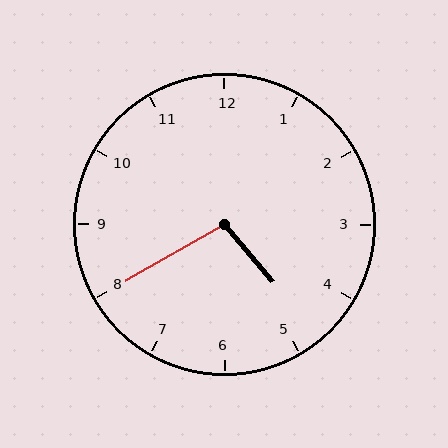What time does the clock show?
4:40.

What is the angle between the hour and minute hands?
Approximately 100 degrees.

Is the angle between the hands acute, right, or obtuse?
It is obtuse.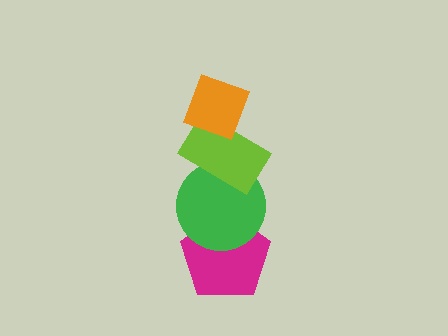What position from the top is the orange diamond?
The orange diamond is 1st from the top.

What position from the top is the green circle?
The green circle is 3rd from the top.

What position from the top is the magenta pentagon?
The magenta pentagon is 4th from the top.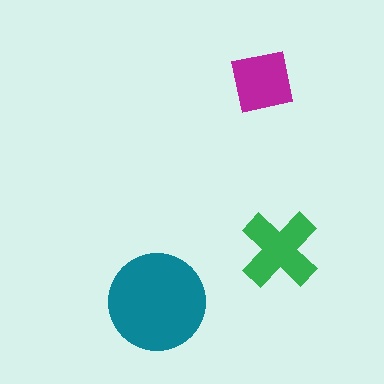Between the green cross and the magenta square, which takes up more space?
The green cross.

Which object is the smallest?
The magenta square.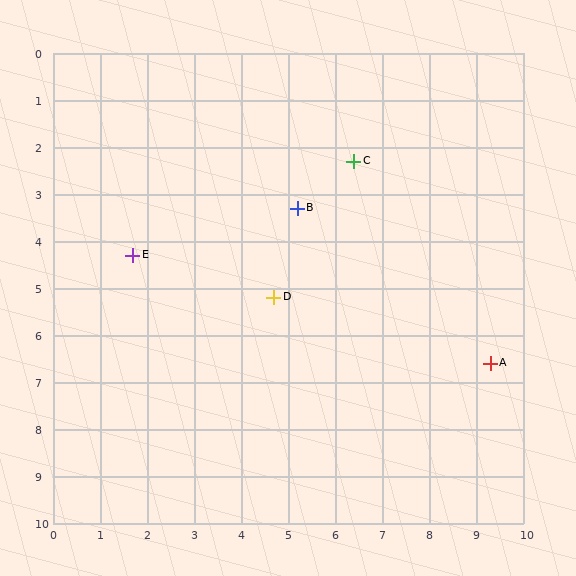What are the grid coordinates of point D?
Point D is at approximately (4.7, 5.2).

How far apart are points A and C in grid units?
Points A and C are about 5.2 grid units apart.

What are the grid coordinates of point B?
Point B is at approximately (5.2, 3.3).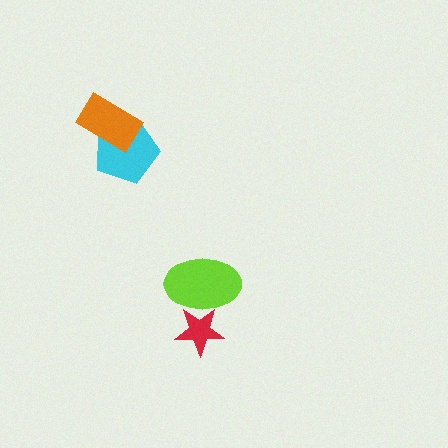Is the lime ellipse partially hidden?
No, no other shape covers it.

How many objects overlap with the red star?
1 object overlaps with the red star.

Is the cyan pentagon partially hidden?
Yes, it is partially covered by another shape.